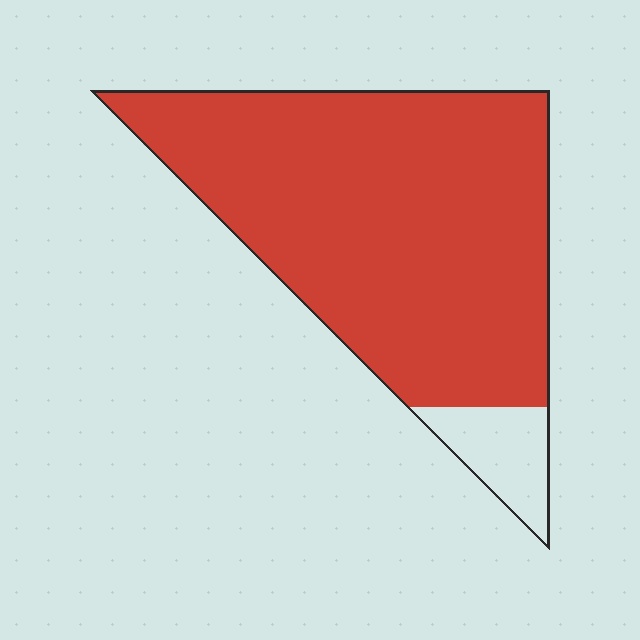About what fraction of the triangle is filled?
About nine tenths (9/10).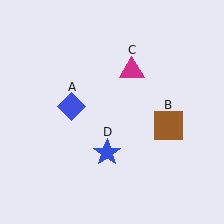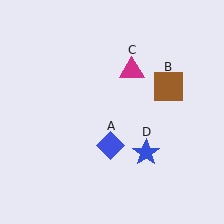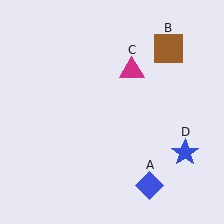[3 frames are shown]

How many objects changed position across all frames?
3 objects changed position: blue diamond (object A), brown square (object B), blue star (object D).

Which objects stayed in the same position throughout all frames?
Magenta triangle (object C) remained stationary.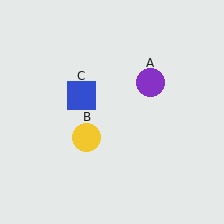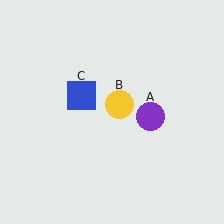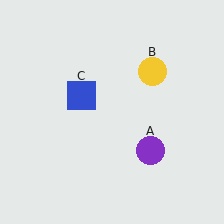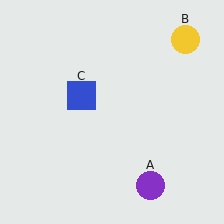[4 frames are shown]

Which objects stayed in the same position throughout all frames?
Blue square (object C) remained stationary.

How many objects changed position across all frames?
2 objects changed position: purple circle (object A), yellow circle (object B).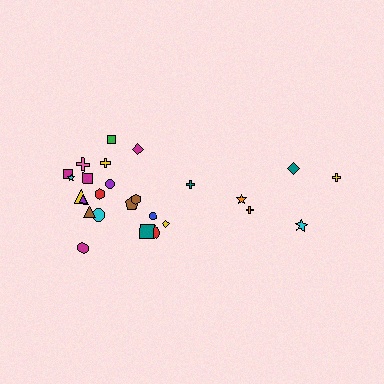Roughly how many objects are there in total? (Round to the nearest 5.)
Roughly 25 objects in total.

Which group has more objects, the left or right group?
The left group.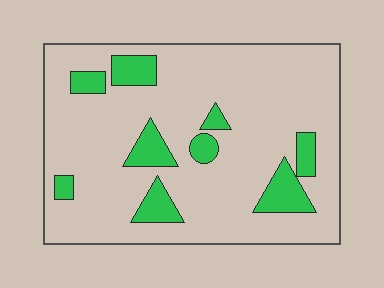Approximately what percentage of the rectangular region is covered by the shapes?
Approximately 15%.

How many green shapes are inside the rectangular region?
9.